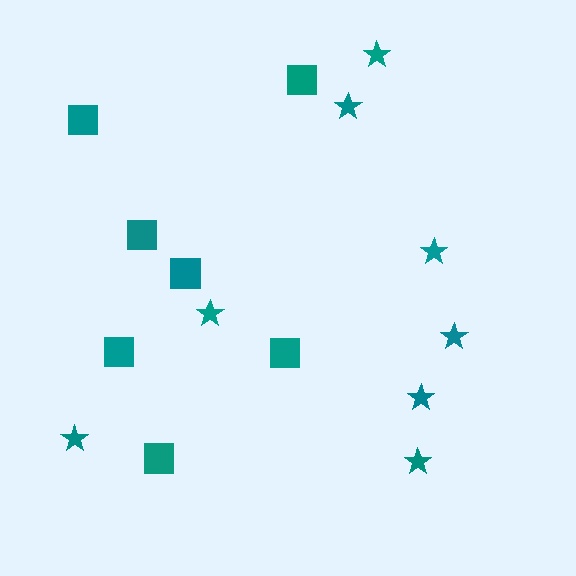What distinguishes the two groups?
There are 2 groups: one group of squares (7) and one group of stars (8).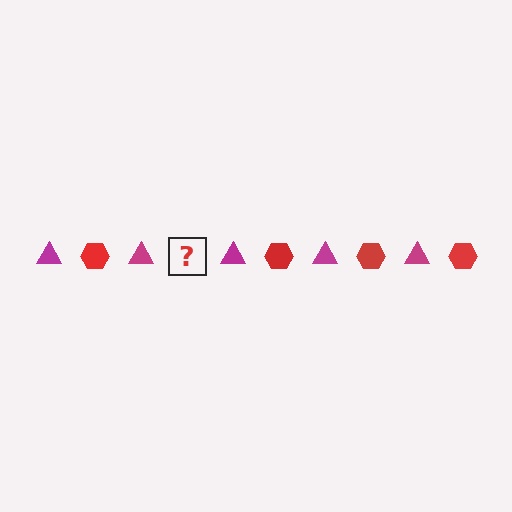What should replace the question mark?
The question mark should be replaced with a red hexagon.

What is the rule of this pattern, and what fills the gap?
The rule is that the pattern alternates between magenta triangle and red hexagon. The gap should be filled with a red hexagon.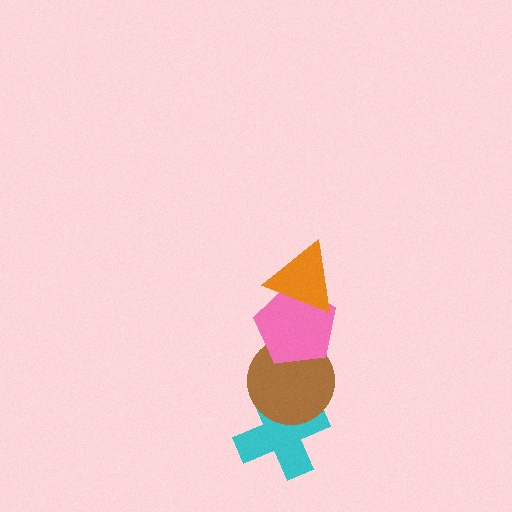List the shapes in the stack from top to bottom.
From top to bottom: the orange triangle, the pink pentagon, the brown circle, the cyan cross.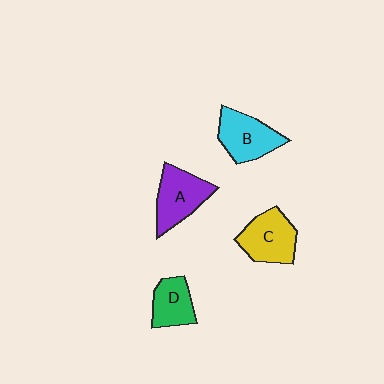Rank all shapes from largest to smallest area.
From largest to smallest: A (purple), C (yellow), B (cyan), D (green).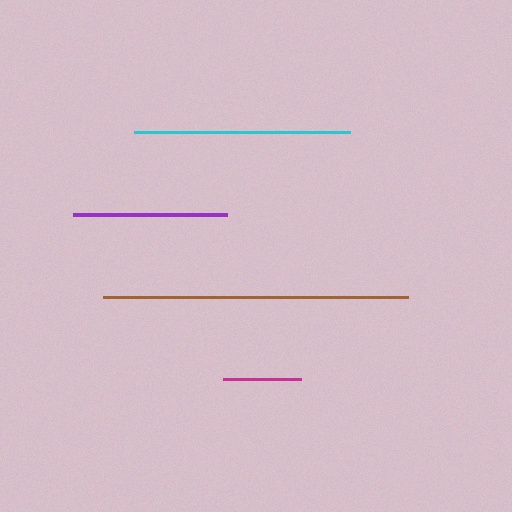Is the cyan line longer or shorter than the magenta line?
The cyan line is longer than the magenta line.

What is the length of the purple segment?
The purple segment is approximately 153 pixels long.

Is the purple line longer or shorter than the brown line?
The brown line is longer than the purple line.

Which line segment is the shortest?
The magenta line is the shortest at approximately 78 pixels.